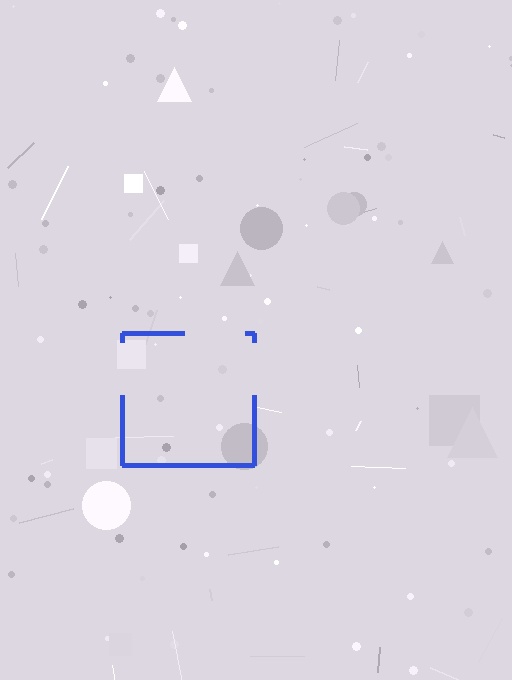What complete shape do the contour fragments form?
The contour fragments form a square.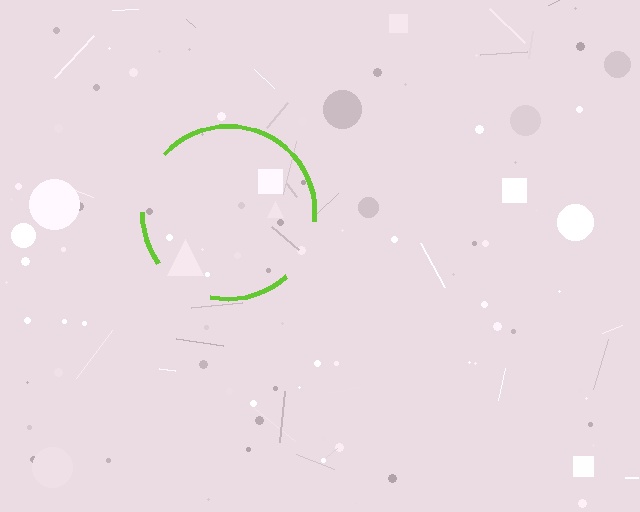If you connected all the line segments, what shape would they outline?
They would outline a circle.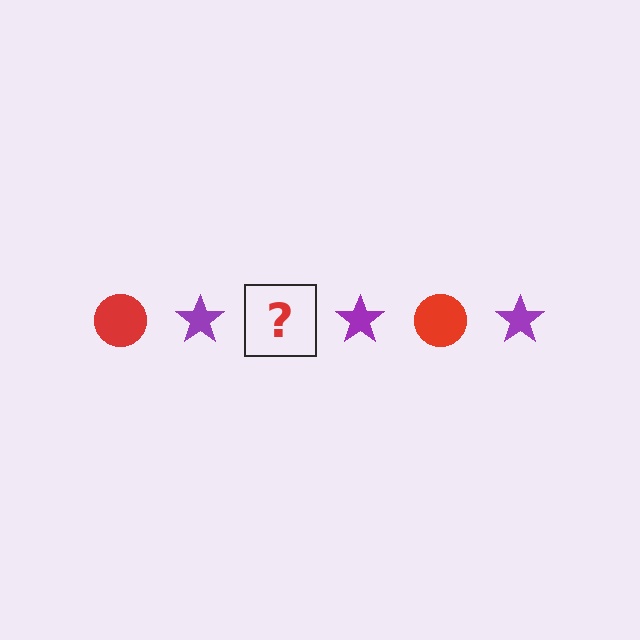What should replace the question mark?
The question mark should be replaced with a red circle.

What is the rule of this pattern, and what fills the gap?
The rule is that the pattern alternates between red circle and purple star. The gap should be filled with a red circle.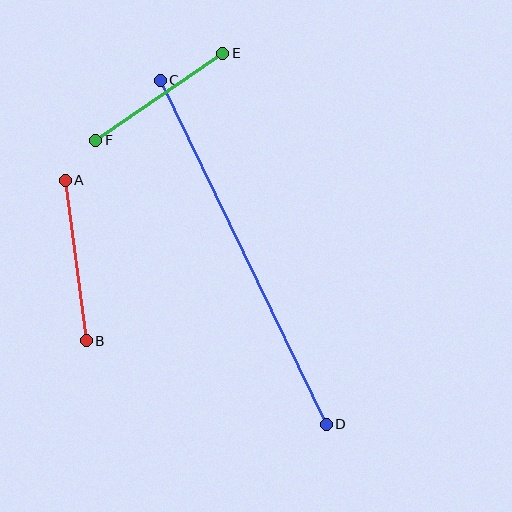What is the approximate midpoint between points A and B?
The midpoint is at approximately (76, 260) pixels.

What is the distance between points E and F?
The distance is approximately 154 pixels.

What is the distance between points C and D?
The distance is approximately 382 pixels.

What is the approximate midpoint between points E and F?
The midpoint is at approximately (159, 97) pixels.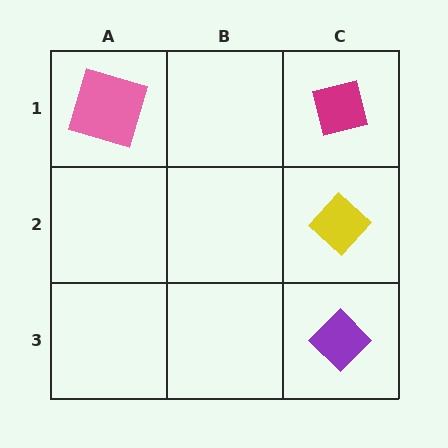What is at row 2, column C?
A yellow diamond.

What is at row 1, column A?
A pink square.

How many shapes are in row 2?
1 shape.